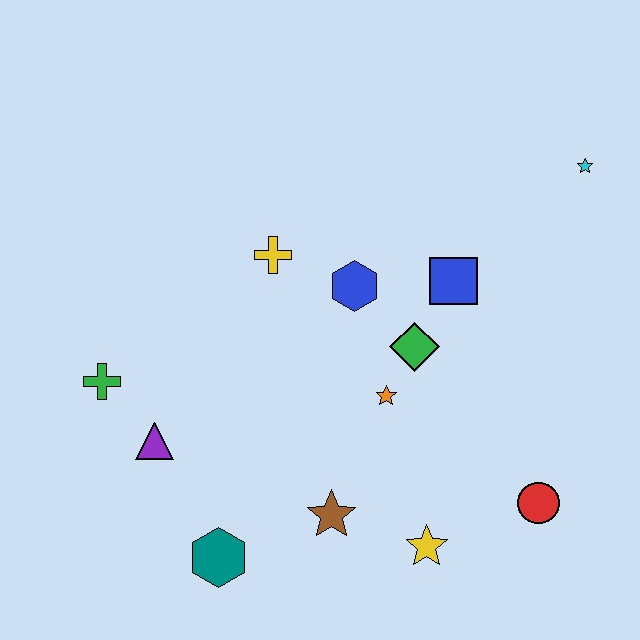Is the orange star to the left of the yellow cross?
No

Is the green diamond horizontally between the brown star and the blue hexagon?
No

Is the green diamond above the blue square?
No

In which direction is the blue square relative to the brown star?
The blue square is above the brown star.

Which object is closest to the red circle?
The yellow star is closest to the red circle.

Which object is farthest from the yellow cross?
The red circle is farthest from the yellow cross.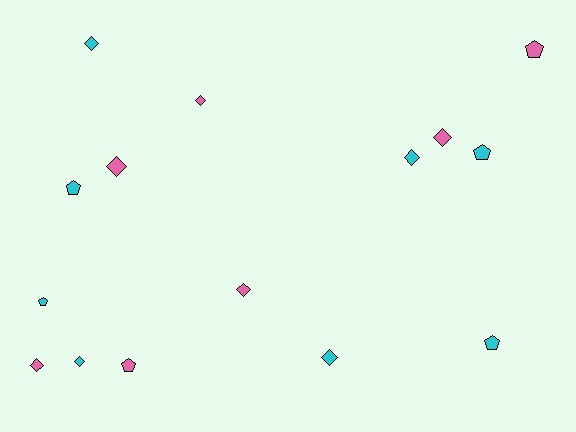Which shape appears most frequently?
Diamond, with 9 objects.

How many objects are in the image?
There are 15 objects.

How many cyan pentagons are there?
There are 4 cyan pentagons.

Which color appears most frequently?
Cyan, with 8 objects.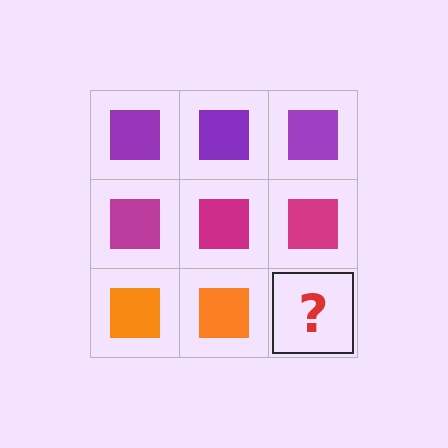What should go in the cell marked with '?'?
The missing cell should contain an orange square.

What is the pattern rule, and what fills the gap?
The rule is that each row has a consistent color. The gap should be filled with an orange square.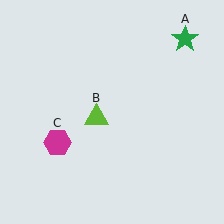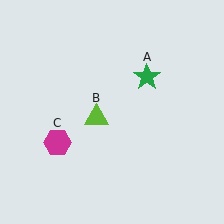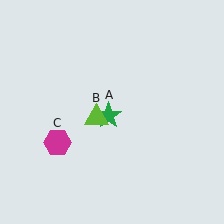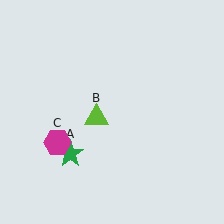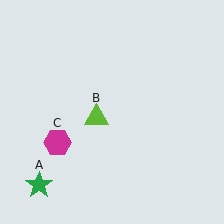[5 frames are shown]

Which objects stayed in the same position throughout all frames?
Lime triangle (object B) and magenta hexagon (object C) remained stationary.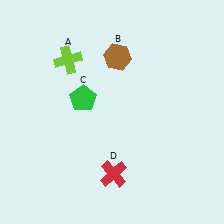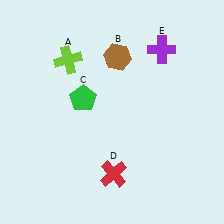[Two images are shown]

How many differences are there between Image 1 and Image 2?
There is 1 difference between the two images.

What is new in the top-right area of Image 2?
A purple cross (E) was added in the top-right area of Image 2.